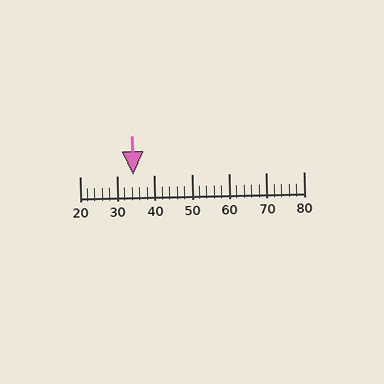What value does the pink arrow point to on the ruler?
The pink arrow points to approximately 34.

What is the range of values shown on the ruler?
The ruler shows values from 20 to 80.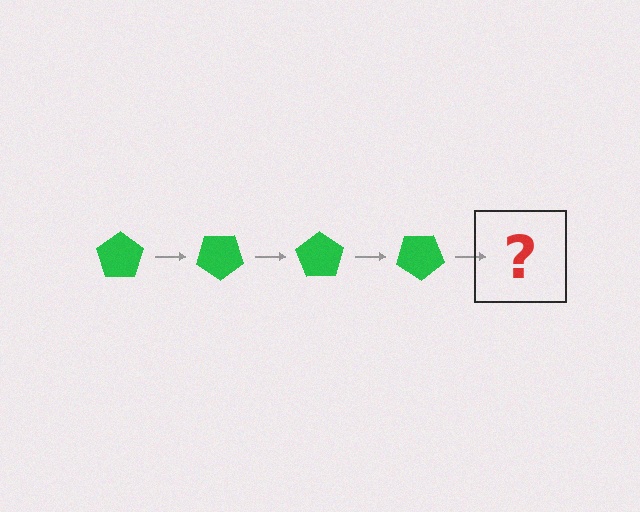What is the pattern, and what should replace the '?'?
The pattern is that the pentagon rotates 35 degrees each step. The '?' should be a green pentagon rotated 140 degrees.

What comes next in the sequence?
The next element should be a green pentagon rotated 140 degrees.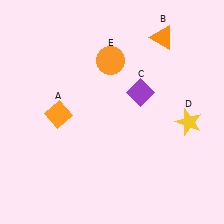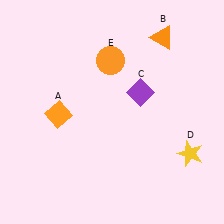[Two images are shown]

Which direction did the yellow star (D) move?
The yellow star (D) moved down.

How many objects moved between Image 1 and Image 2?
1 object moved between the two images.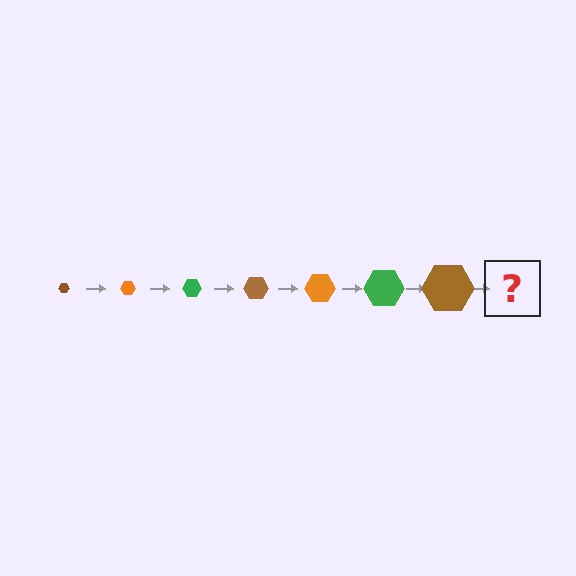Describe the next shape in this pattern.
It should be an orange hexagon, larger than the previous one.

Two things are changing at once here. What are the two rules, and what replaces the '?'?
The two rules are that the hexagon grows larger each step and the color cycles through brown, orange, and green. The '?' should be an orange hexagon, larger than the previous one.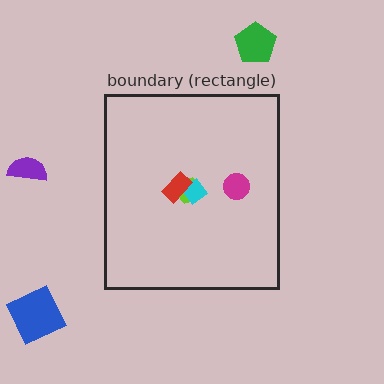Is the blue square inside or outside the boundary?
Outside.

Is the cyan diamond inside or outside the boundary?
Inside.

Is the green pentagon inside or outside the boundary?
Outside.